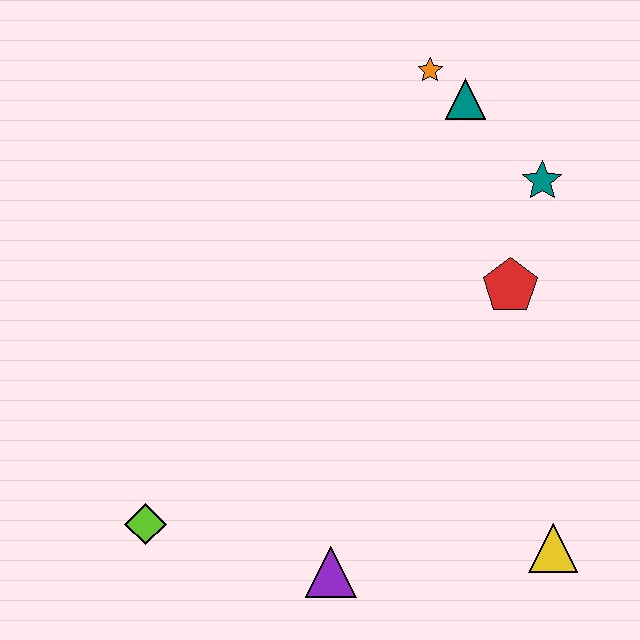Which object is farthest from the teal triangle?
The lime diamond is farthest from the teal triangle.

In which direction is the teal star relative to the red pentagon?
The teal star is above the red pentagon.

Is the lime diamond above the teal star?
No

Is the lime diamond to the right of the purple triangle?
No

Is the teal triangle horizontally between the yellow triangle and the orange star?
Yes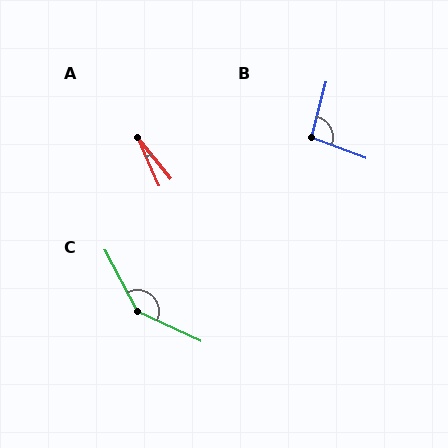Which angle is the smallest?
A, at approximately 15 degrees.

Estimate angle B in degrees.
Approximately 96 degrees.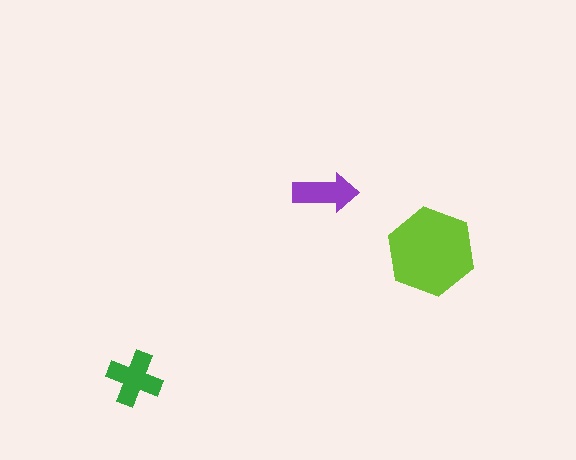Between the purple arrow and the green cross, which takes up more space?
The green cross.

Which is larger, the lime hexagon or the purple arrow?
The lime hexagon.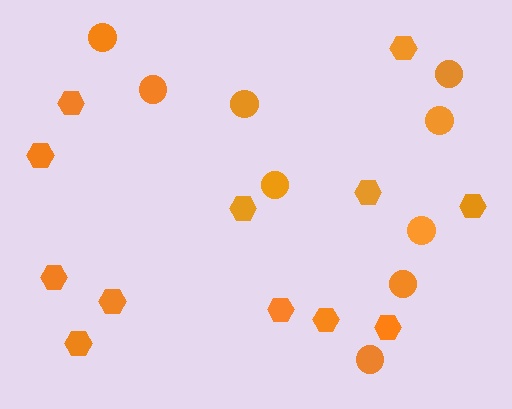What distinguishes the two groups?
There are 2 groups: one group of circles (9) and one group of hexagons (12).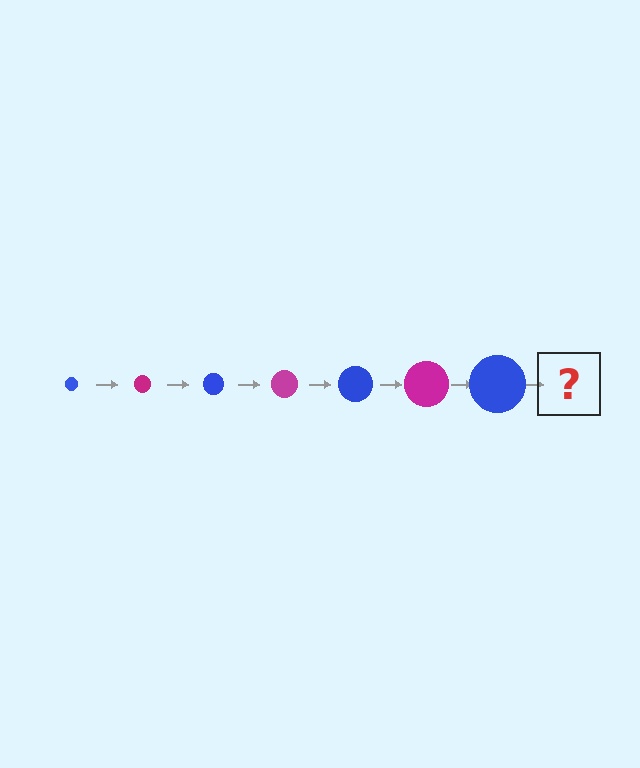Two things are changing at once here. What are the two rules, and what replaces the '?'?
The two rules are that the circle grows larger each step and the color cycles through blue and magenta. The '?' should be a magenta circle, larger than the previous one.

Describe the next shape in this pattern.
It should be a magenta circle, larger than the previous one.